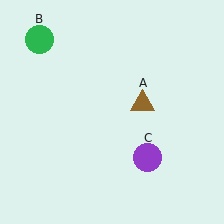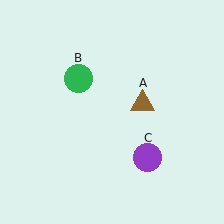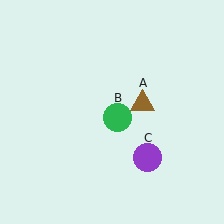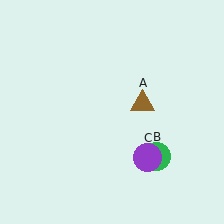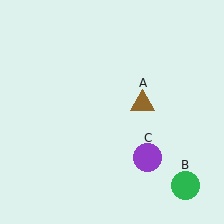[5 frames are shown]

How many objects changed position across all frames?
1 object changed position: green circle (object B).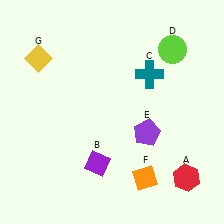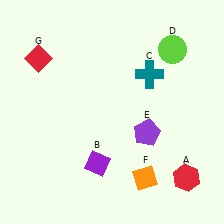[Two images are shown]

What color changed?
The diamond (G) changed from yellow in Image 1 to red in Image 2.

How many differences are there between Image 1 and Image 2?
There is 1 difference between the two images.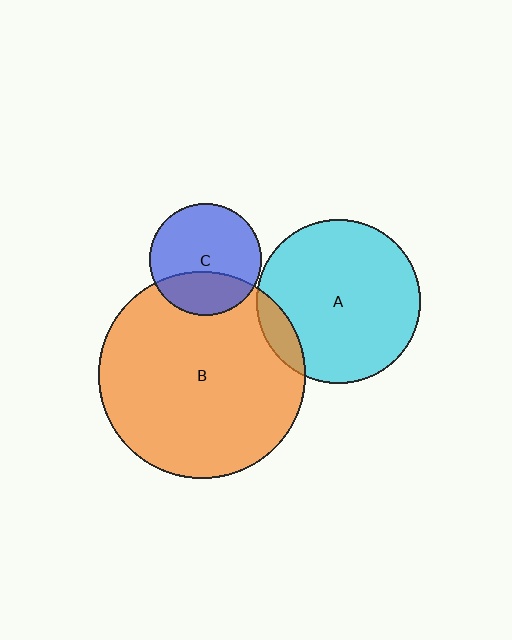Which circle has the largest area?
Circle B (orange).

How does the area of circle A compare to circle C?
Approximately 2.2 times.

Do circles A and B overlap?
Yes.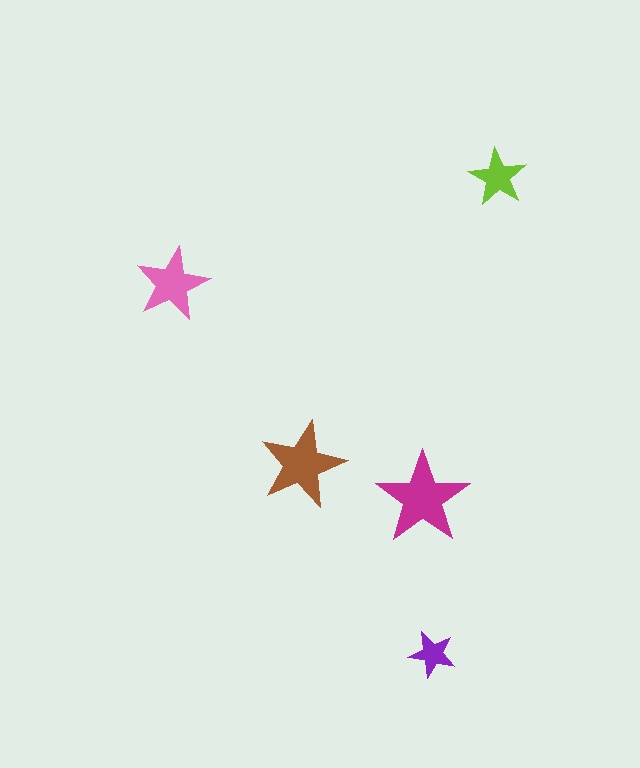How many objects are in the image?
There are 5 objects in the image.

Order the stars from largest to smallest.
the magenta one, the brown one, the pink one, the lime one, the purple one.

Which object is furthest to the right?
The lime star is rightmost.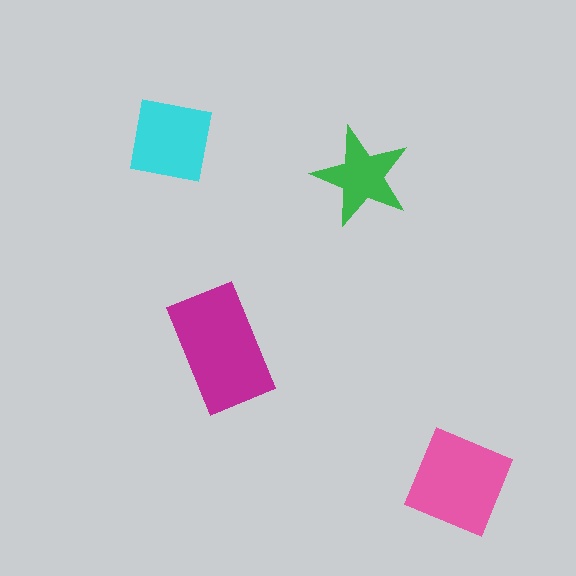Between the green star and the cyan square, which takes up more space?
The cyan square.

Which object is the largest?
The magenta rectangle.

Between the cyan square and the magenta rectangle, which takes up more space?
The magenta rectangle.